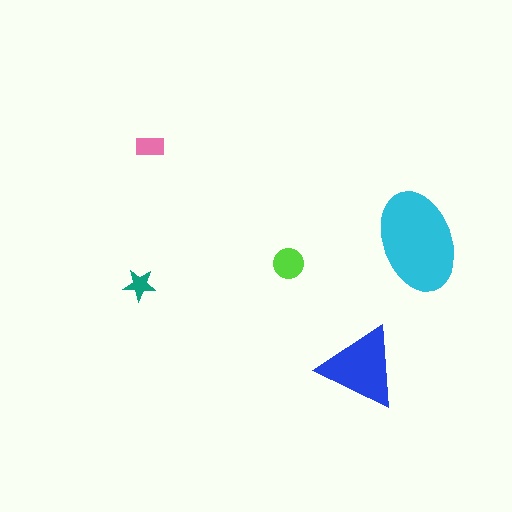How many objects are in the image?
There are 5 objects in the image.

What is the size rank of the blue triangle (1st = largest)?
2nd.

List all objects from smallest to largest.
The teal star, the pink rectangle, the lime circle, the blue triangle, the cyan ellipse.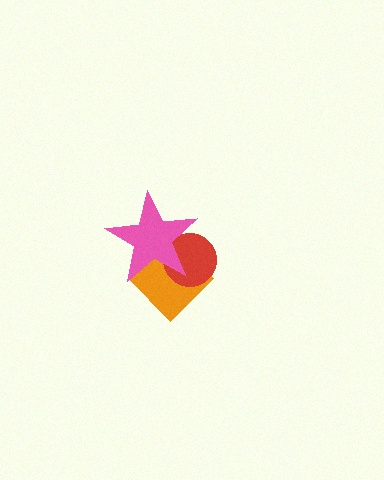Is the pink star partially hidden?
No, no other shape covers it.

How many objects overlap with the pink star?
2 objects overlap with the pink star.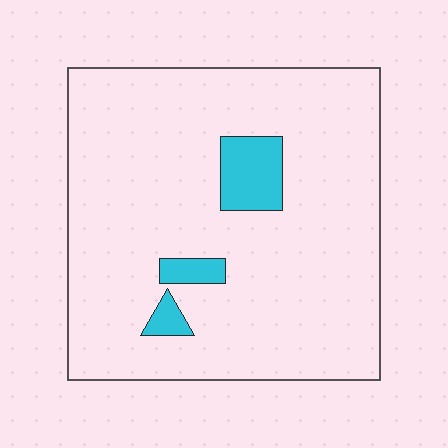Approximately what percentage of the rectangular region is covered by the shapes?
Approximately 10%.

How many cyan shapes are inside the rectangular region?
3.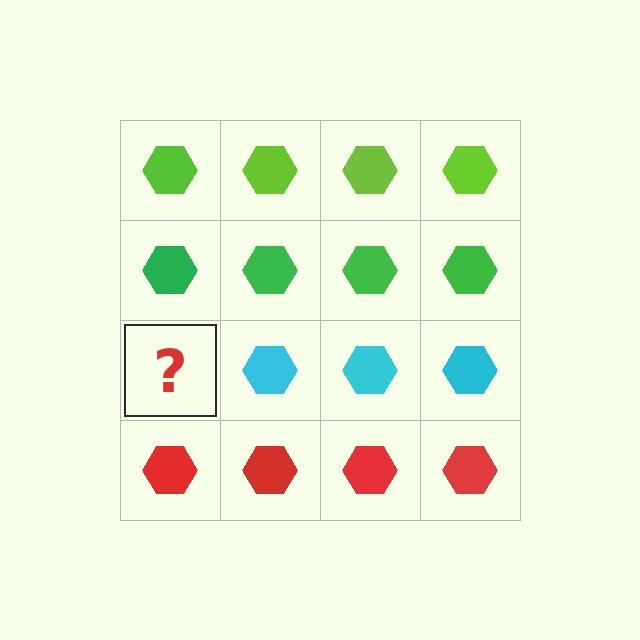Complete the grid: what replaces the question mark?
The question mark should be replaced with a cyan hexagon.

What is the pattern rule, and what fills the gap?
The rule is that each row has a consistent color. The gap should be filled with a cyan hexagon.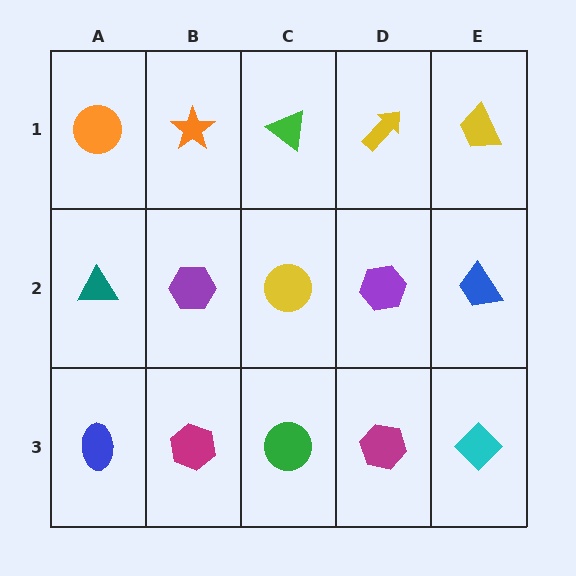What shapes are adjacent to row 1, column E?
A blue trapezoid (row 2, column E), a yellow arrow (row 1, column D).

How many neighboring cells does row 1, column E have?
2.